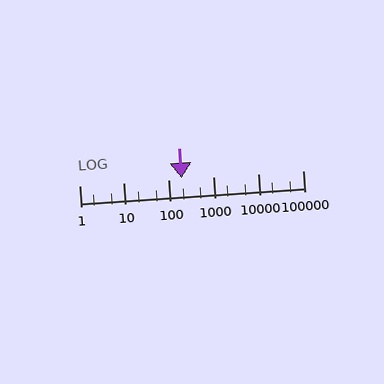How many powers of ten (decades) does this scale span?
The scale spans 5 decades, from 1 to 100000.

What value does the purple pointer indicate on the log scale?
The pointer indicates approximately 190.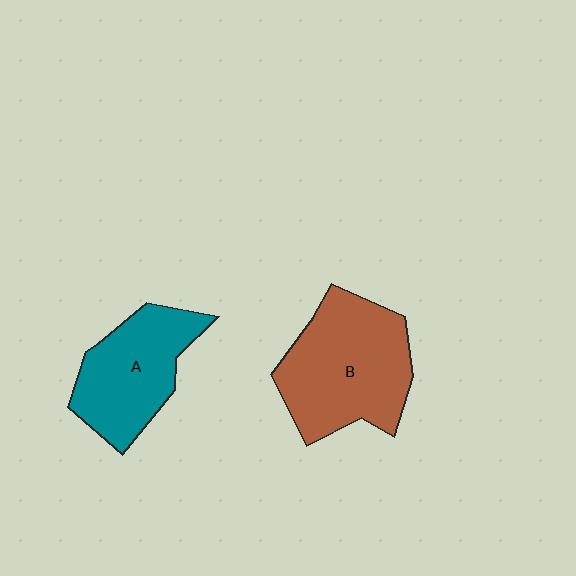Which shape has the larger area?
Shape B (brown).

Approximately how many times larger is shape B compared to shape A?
Approximately 1.3 times.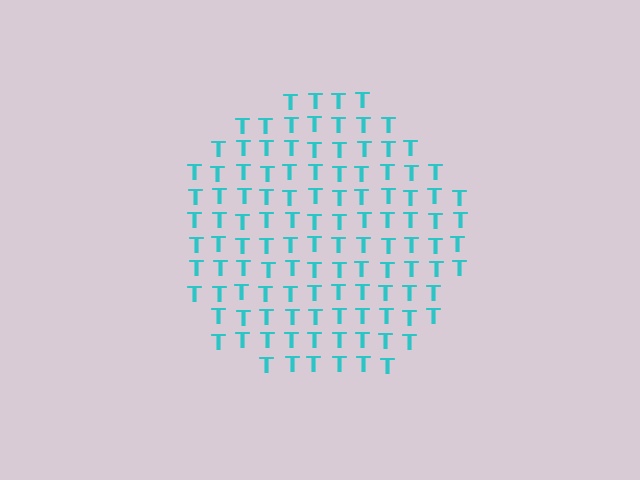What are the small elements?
The small elements are letter T's.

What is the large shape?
The large shape is a circle.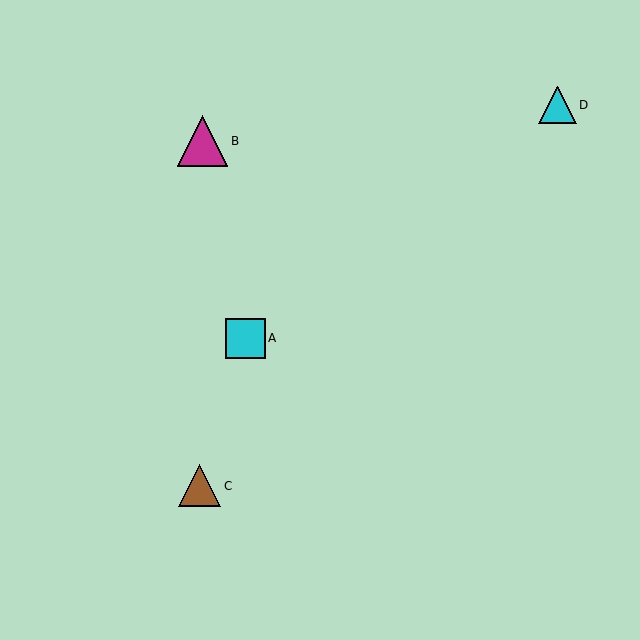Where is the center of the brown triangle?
The center of the brown triangle is at (200, 486).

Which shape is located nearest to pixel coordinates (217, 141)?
The magenta triangle (labeled B) at (202, 141) is nearest to that location.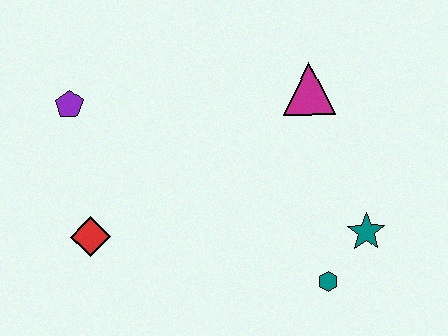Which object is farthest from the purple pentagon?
The teal star is farthest from the purple pentagon.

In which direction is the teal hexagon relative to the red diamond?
The teal hexagon is to the right of the red diamond.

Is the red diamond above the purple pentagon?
No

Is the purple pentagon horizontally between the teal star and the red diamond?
No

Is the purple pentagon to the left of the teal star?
Yes